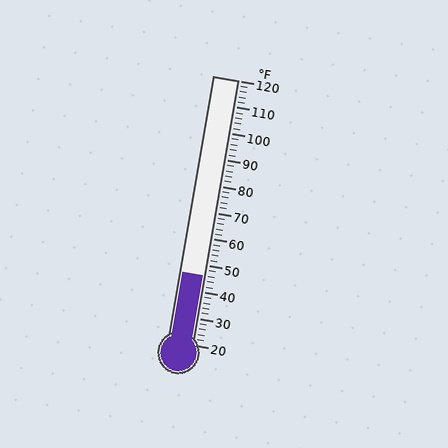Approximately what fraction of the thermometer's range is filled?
The thermometer is filled to approximately 25% of its range.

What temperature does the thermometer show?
The thermometer shows approximately 46°F.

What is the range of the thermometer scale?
The thermometer scale ranges from 20°F to 120°F.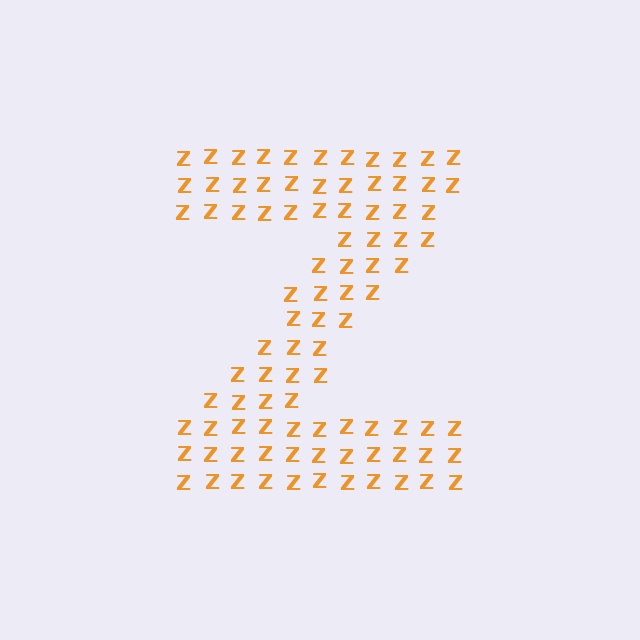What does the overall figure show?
The overall figure shows the letter Z.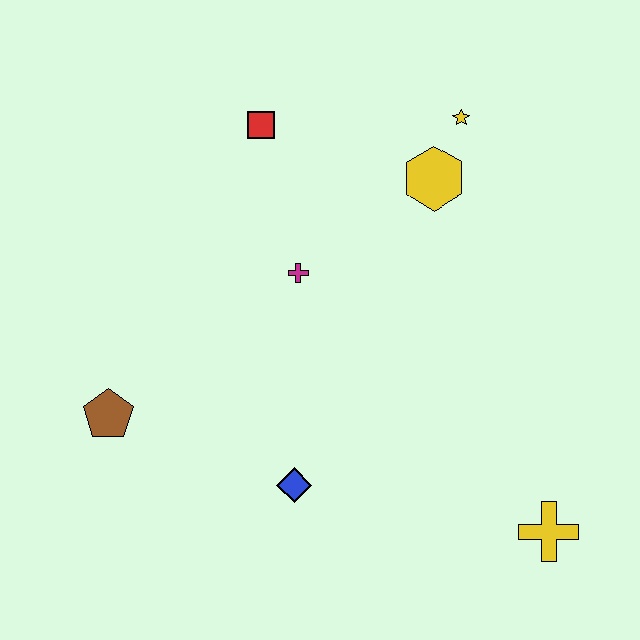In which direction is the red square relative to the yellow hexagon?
The red square is to the left of the yellow hexagon.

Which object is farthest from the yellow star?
The brown pentagon is farthest from the yellow star.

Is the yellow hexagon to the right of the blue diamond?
Yes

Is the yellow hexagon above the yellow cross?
Yes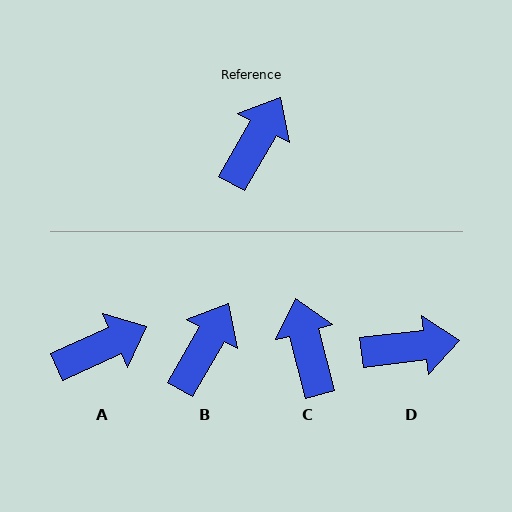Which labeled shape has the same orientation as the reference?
B.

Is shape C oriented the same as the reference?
No, it is off by about 44 degrees.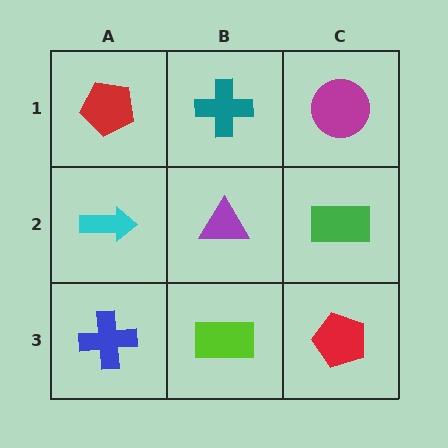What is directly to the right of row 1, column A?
A teal cross.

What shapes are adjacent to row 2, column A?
A red pentagon (row 1, column A), a blue cross (row 3, column A), a purple triangle (row 2, column B).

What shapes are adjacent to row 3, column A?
A cyan arrow (row 2, column A), a lime rectangle (row 3, column B).